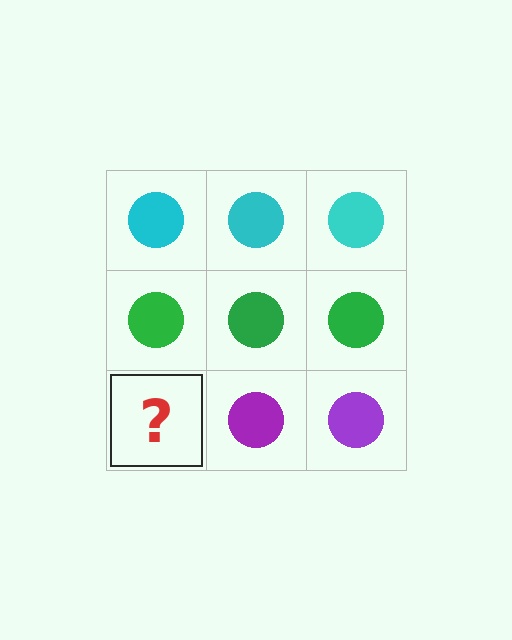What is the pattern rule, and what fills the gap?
The rule is that each row has a consistent color. The gap should be filled with a purple circle.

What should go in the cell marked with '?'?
The missing cell should contain a purple circle.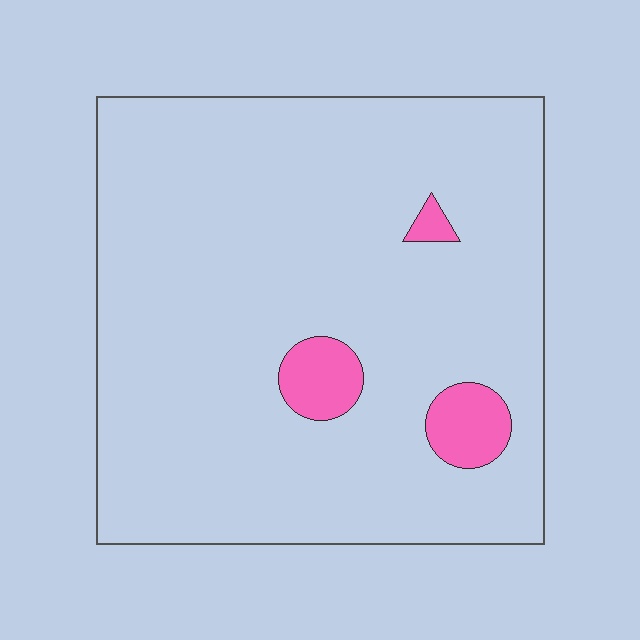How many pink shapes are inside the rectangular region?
3.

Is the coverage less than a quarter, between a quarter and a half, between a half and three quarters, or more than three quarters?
Less than a quarter.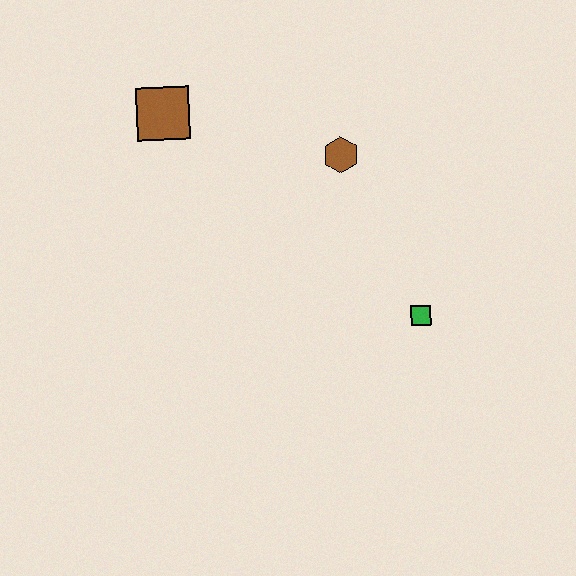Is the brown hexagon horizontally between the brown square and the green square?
Yes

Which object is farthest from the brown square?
The green square is farthest from the brown square.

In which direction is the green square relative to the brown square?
The green square is to the right of the brown square.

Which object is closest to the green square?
The brown hexagon is closest to the green square.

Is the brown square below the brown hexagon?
No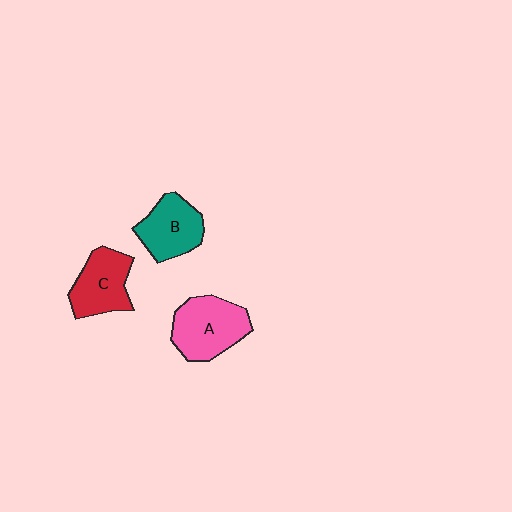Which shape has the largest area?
Shape A (pink).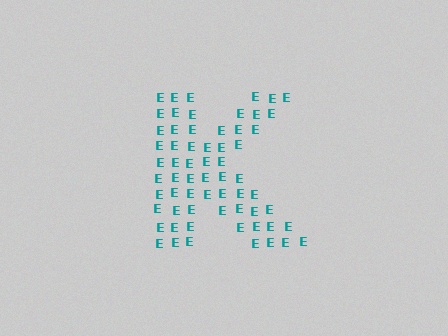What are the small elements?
The small elements are letter E's.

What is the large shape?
The large shape is the letter K.